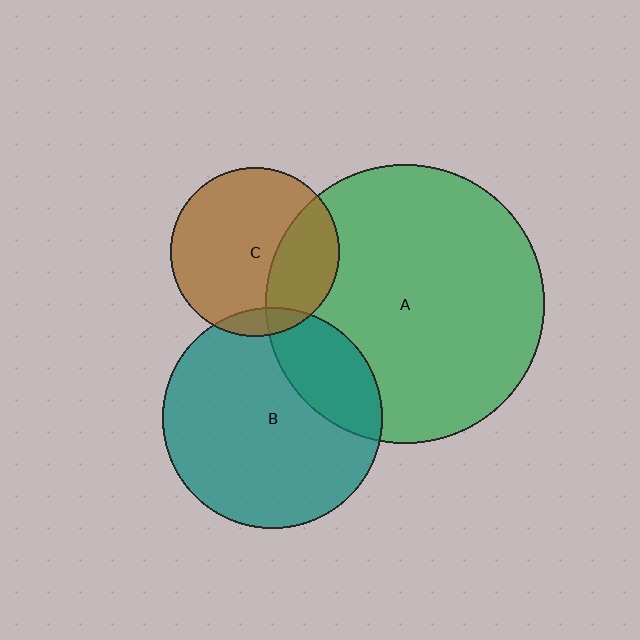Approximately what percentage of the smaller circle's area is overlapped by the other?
Approximately 25%.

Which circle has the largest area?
Circle A (green).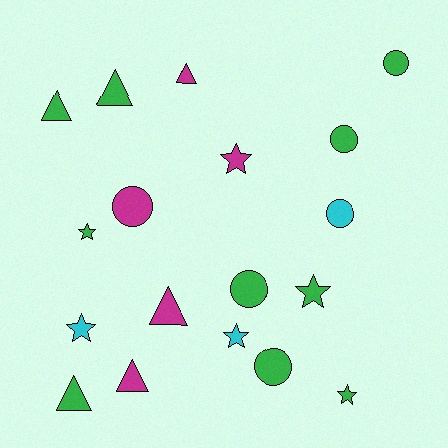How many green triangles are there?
There are 3 green triangles.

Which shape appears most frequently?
Star, with 6 objects.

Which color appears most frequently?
Green, with 10 objects.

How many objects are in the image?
There are 18 objects.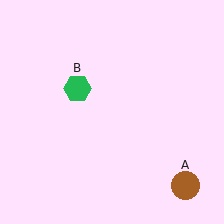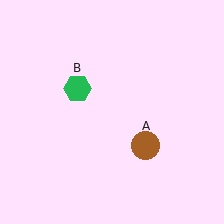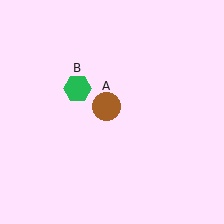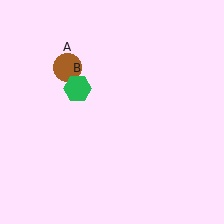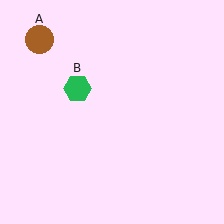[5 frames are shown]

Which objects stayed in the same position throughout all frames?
Green hexagon (object B) remained stationary.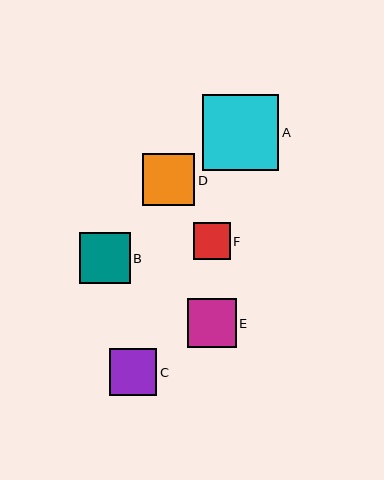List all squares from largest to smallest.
From largest to smallest: A, D, B, E, C, F.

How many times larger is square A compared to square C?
Square A is approximately 1.6 times the size of square C.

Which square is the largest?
Square A is the largest with a size of approximately 76 pixels.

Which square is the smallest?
Square F is the smallest with a size of approximately 37 pixels.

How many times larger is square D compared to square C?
Square D is approximately 1.1 times the size of square C.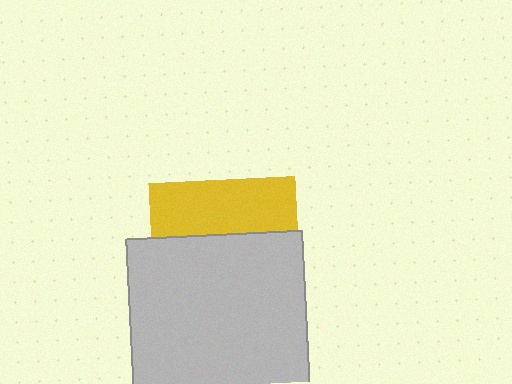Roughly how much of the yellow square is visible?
A small part of it is visible (roughly 36%).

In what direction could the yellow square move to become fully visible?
The yellow square could move up. That would shift it out from behind the light gray square entirely.